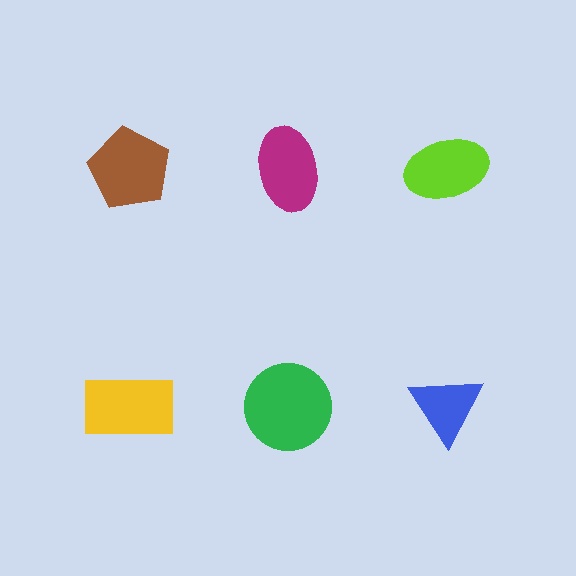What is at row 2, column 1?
A yellow rectangle.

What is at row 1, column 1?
A brown pentagon.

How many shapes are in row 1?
3 shapes.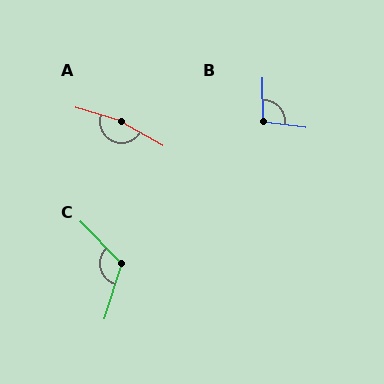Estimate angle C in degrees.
Approximately 119 degrees.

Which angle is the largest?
A, at approximately 166 degrees.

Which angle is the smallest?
B, at approximately 97 degrees.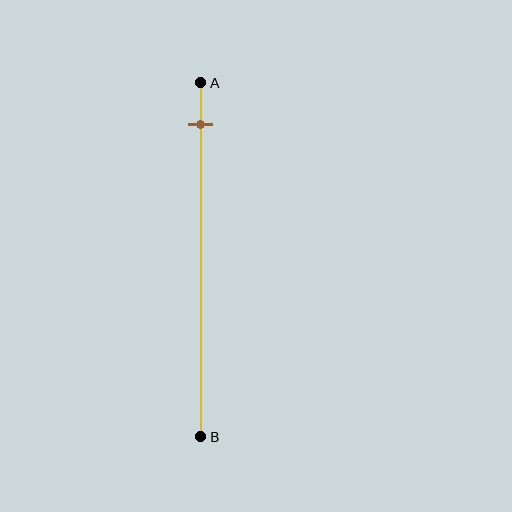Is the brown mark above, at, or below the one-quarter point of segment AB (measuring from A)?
The brown mark is above the one-quarter point of segment AB.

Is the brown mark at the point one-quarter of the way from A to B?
No, the mark is at about 10% from A, not at the 25% one-quarter point.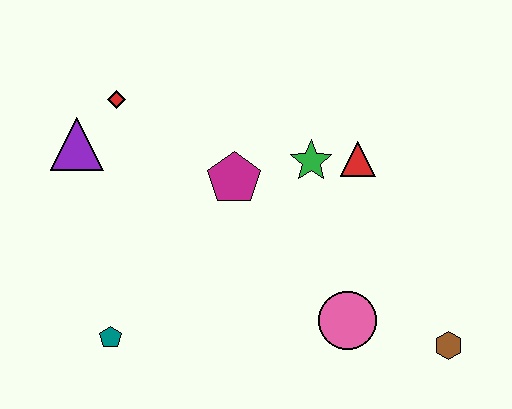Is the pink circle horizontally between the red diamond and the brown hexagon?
Yes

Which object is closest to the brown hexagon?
The pink circle is closest to the brown hexagon.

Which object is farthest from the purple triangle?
The brown hexagon is farthest from the purple triangle.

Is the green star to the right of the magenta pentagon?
Yes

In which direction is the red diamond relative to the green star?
The red diamond is to the left of the green star.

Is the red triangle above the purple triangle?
No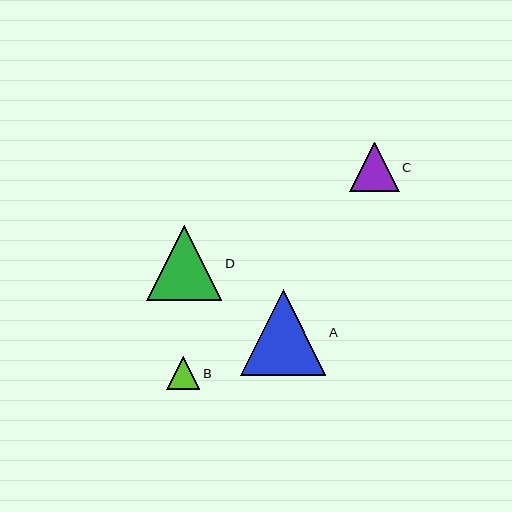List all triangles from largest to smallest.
From largest to smallest: A, D, C, B.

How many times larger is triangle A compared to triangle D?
Triangle A is approximately 1.1 times the size of triangle D.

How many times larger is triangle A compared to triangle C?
Triangle A is approximately 1.7 times the size of triangle C.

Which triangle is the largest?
Triangle A is the largest with a size of approximately 85 pixels.